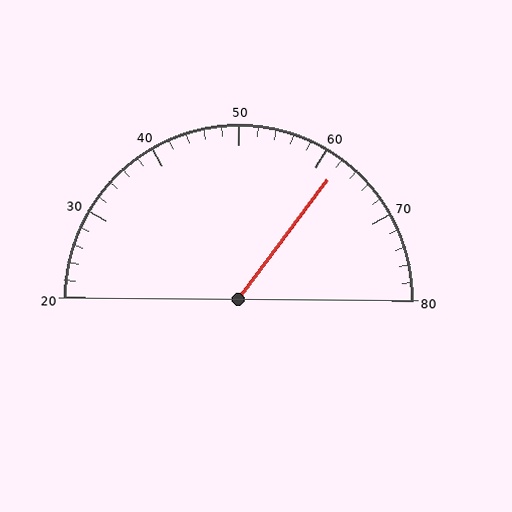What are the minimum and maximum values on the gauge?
The gauge ranges from 20 to 80.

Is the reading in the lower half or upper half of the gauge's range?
The reading is in the upper half of the range (20 to 80).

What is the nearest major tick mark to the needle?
The nearest major tick mark is 60.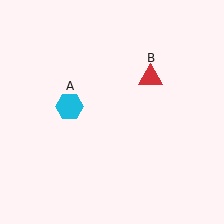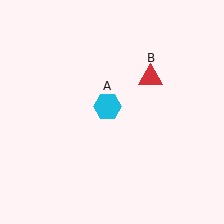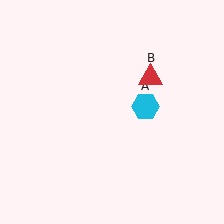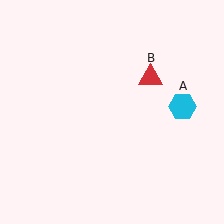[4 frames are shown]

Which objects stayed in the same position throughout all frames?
Red triangle (object B) remained stationary.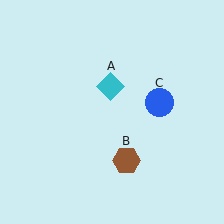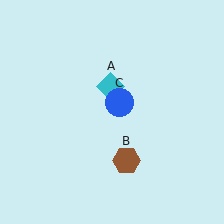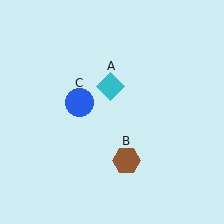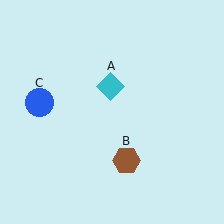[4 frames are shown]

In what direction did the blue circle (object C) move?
The blue circle (object C) moved left.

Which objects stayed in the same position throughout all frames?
Cyan diamond (object A) and brown hexagon (object B) remained stationary.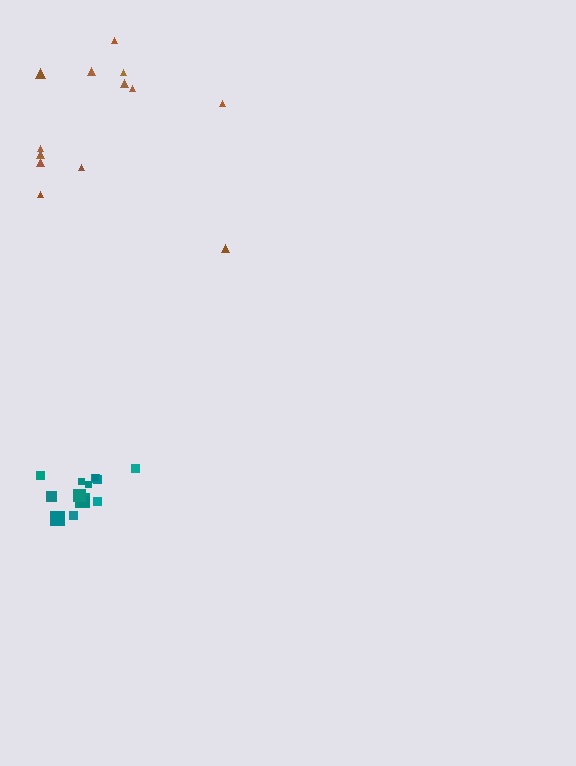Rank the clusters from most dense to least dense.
teal, brown.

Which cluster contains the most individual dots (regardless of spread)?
Brown (14).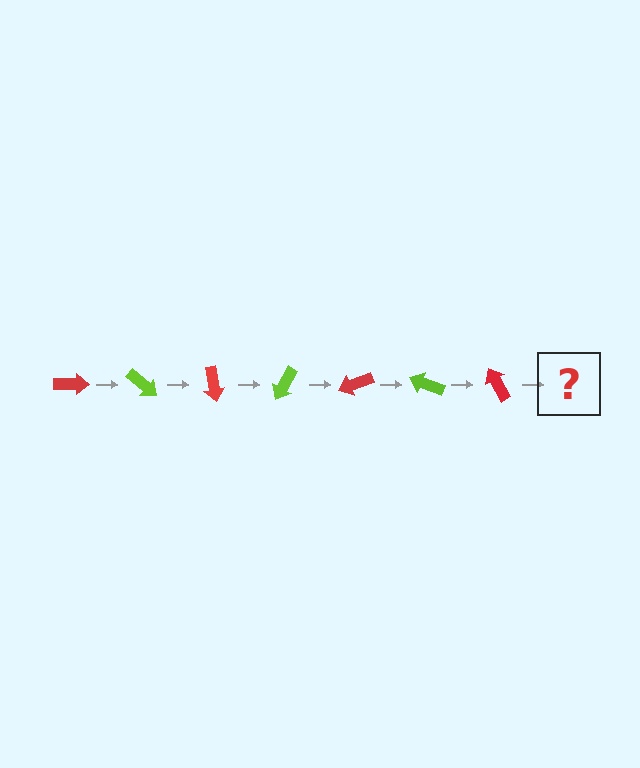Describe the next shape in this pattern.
It should be a lime arrow, rotated 280 degrees from the start.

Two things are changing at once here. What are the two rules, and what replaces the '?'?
The two rules are that it rotates 40 degrees each step and the color cycles through red and lime. The '?' should be a lime arrow, rotated 280 degrees from the start.